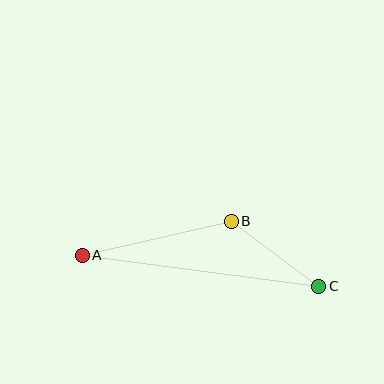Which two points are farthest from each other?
Points A and C are farthest from each other.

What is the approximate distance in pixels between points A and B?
The distance between A and B is approximately 153 pixels.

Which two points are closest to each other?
Points B and C are closest to each other.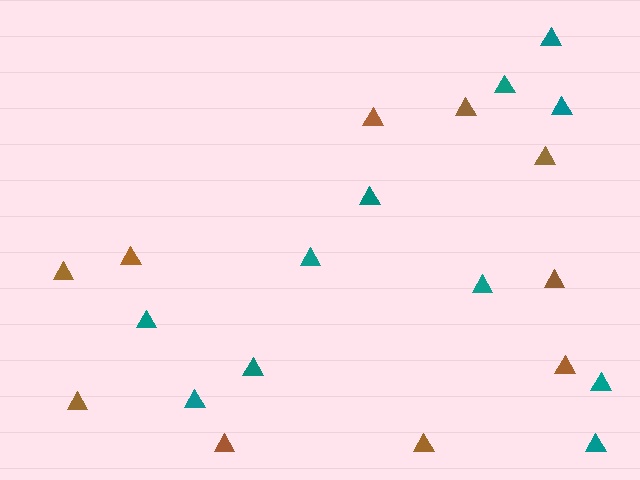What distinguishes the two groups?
There are 2 groups: one group of teal triangles (11) and one group of brown triangles (10).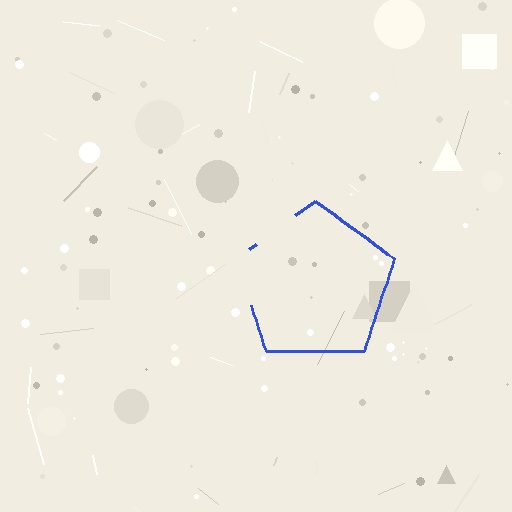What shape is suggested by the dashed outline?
The dashed outline suggests a pentagon.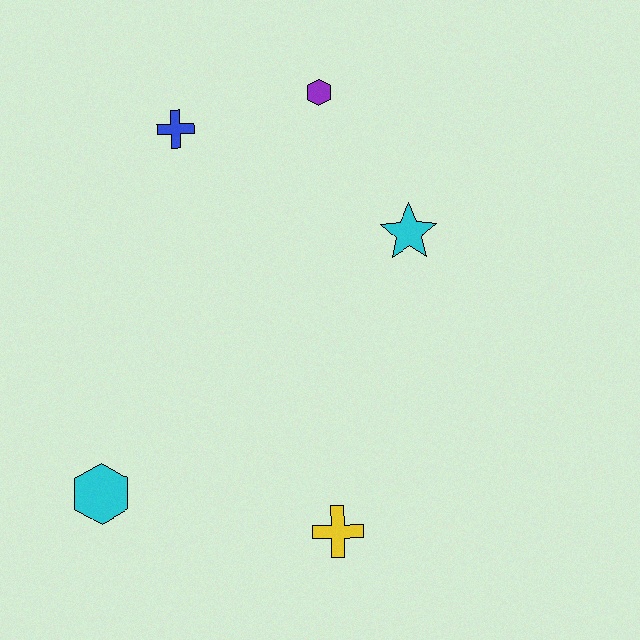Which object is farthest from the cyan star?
The cyan hexagon is farthest from the cyan star.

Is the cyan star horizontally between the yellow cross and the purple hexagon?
No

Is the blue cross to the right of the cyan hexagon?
Yes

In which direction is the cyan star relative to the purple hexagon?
The cyan star is below the purple hexagon.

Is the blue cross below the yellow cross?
No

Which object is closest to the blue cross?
The purple hexagon is closest to the blue cross.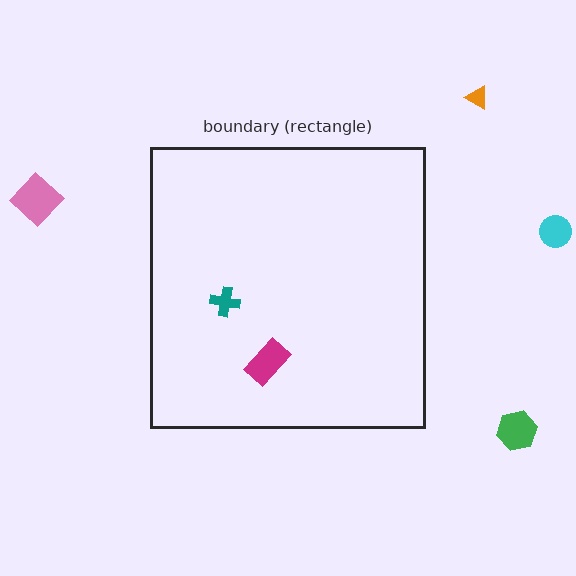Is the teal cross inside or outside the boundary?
Inside.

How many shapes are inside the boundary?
2 inside, 4 outside.